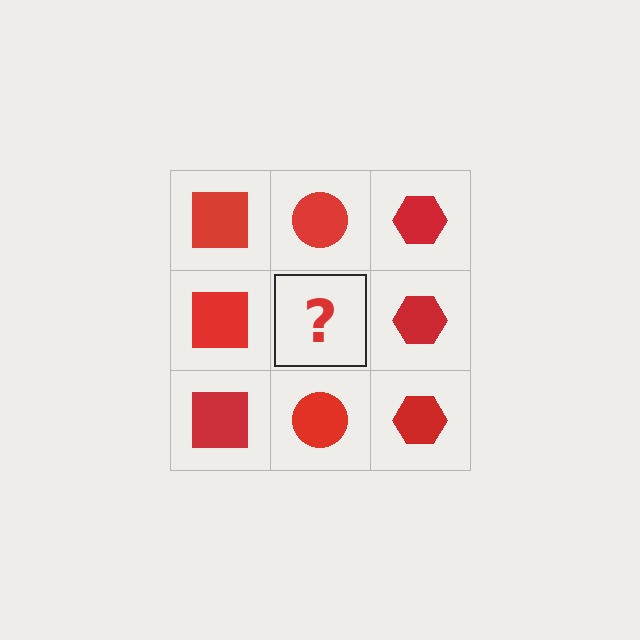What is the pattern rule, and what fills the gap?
The rule is that each column has a consistent shape. The gap should be filled with a red circle.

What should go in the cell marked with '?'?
The missing cell should contain a red circle.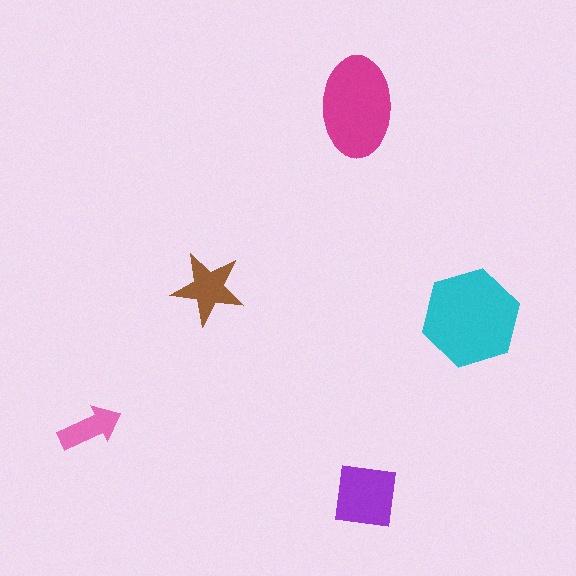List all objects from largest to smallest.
The cyan hexagon, the magenta ellipse, the purple square, the brown star, the pink arrow.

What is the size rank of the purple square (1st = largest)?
3rd.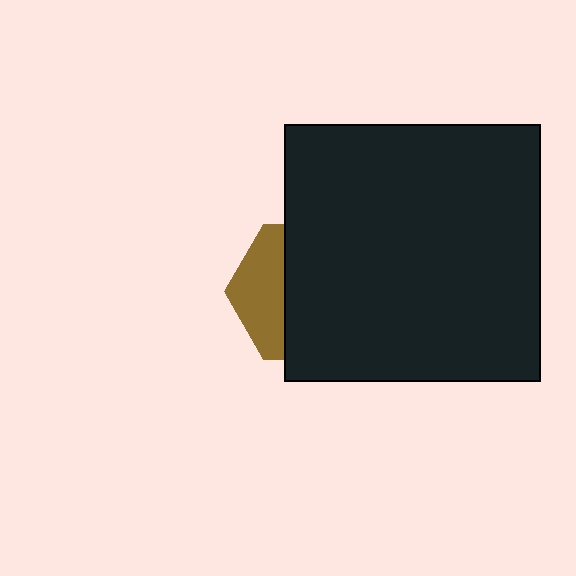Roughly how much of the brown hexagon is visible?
A small part of it is visible (roughly 34%).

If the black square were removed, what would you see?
You would see the complete brown hexagon.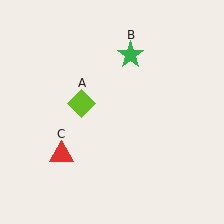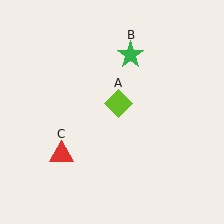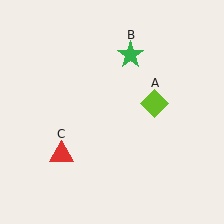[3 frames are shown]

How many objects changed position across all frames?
1 object changed position: lime diamond (object A).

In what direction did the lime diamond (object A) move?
The lime diamond (object A) moved right.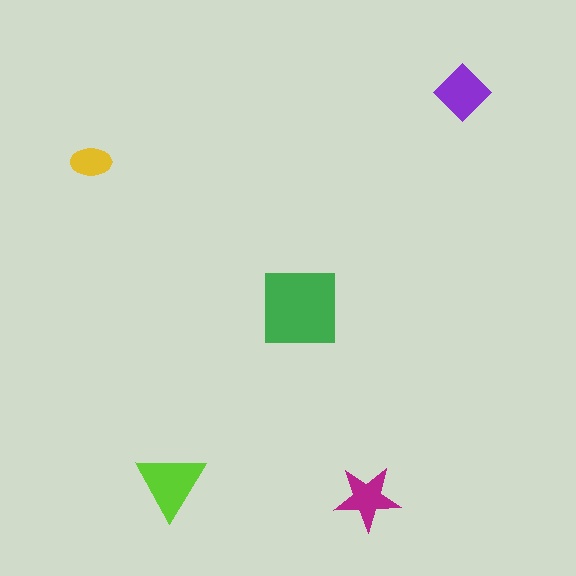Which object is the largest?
The green square.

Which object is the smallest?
The yellow ellipse.